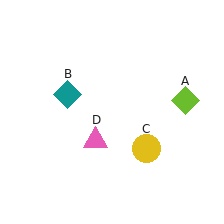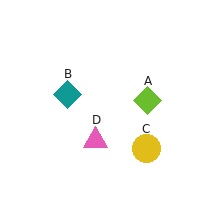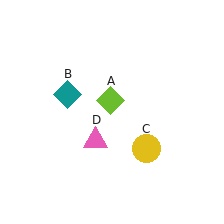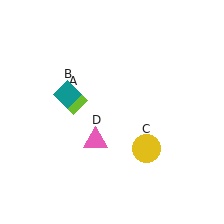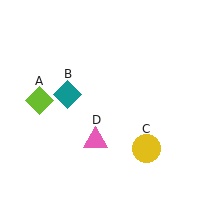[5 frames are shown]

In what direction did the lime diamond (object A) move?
The lime diamond (object A) moved left.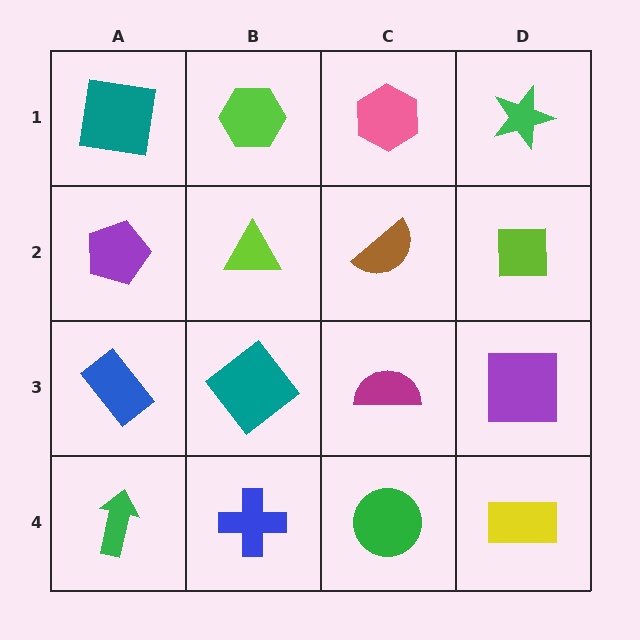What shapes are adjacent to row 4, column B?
A teal diamond (row 3, column B), a green arrow (row 4, column A), a green circle (row 4, column C).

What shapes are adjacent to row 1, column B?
A lime triangle (row 2, column B), a teal square (row 1, column A), a pink hexagon (row 1, column C).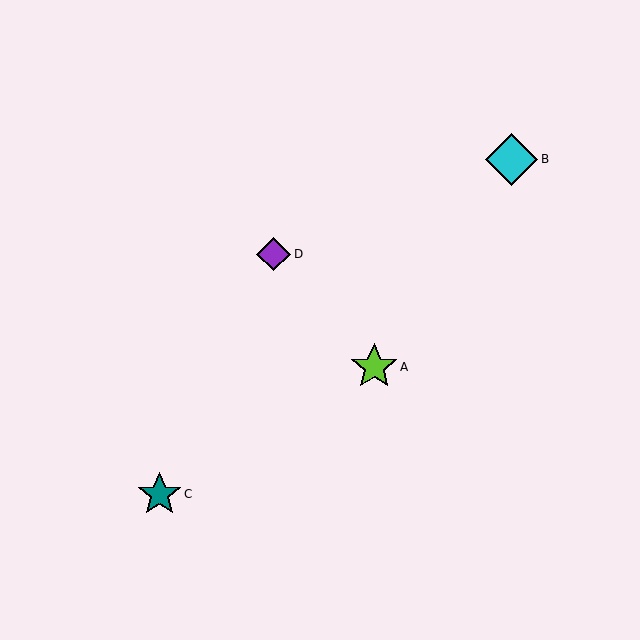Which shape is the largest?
The cyan diamond (labeled B) is the largest.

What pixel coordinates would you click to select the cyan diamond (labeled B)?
Click at (512, 159) to select the cyan diamond B.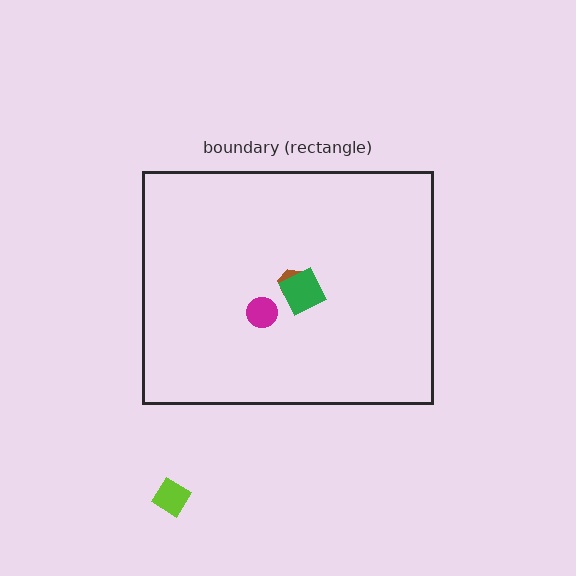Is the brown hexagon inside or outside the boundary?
Inside.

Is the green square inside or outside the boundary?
Inside.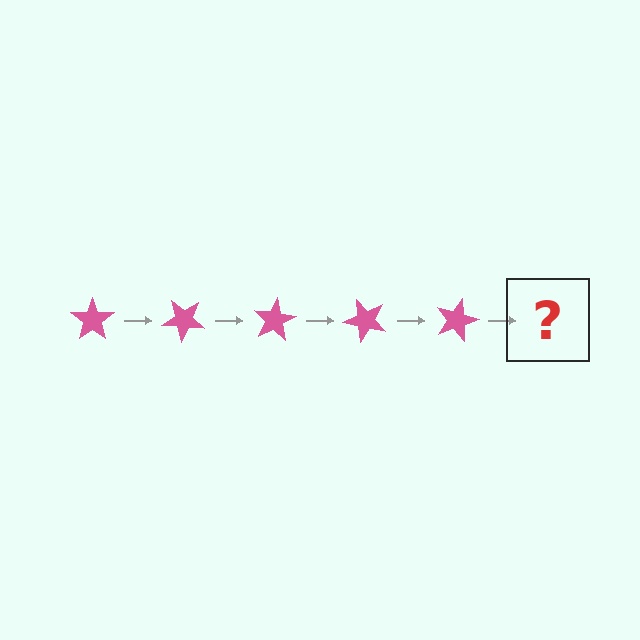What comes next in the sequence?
The next element should be a pink star rotated 200 degrees.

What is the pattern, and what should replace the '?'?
The pattern is that the star rotates 40 degrees each step. The '?' should be a pink star rotated 200 degrees.